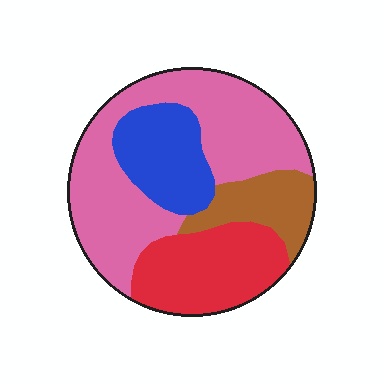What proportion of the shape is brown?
Brown takes up about one eighth (1/8) of the shape.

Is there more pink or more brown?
Pink.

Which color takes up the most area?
Pink, at roughly 45%.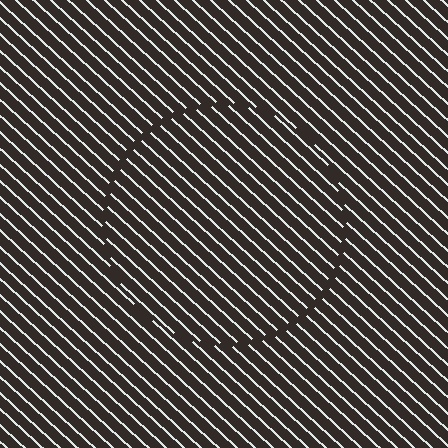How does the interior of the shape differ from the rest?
The interior of the shape contains the same grating, shifted by half a period — the contour is defined by the phase discontinuity where line-ends from the inner and outer gratings abut.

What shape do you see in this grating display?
An illusory circle. The interior of the shape contains the same grating, shifted by half a period — the contour is defined by the phase discontinuity where line-ends from the inner and outer gratings abut.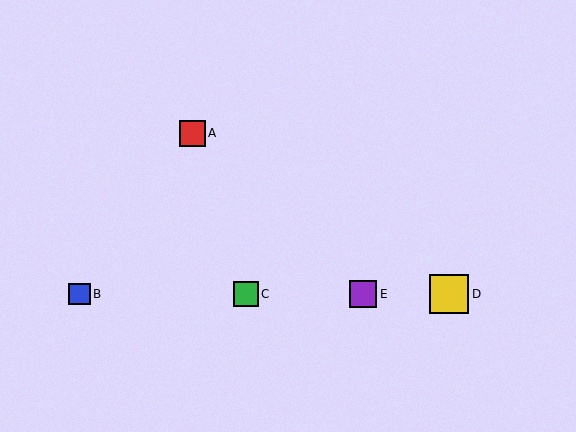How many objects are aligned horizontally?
4 objects (B, C, D, E) are aligned horizontally.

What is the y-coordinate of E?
Object E is at y≈294.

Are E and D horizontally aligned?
Yes, both are at y≈294.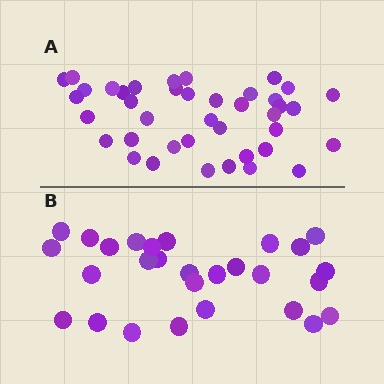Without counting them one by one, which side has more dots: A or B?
Region A (the top region) has more dots.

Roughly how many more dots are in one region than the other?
Region A has roughly 12 or so more dots than region B.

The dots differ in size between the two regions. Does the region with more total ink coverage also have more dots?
No. Region B has more total ink coverage because its dots are larger, but region A actually contains more individual dots. Total area can be misleading — the number of items is what matters here.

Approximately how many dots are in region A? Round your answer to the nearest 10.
About 40 dots.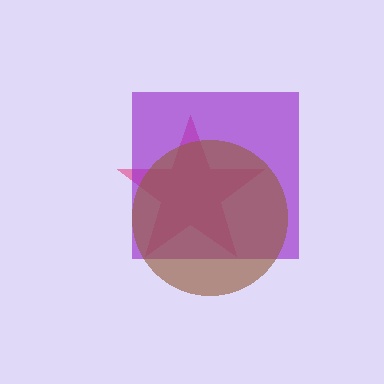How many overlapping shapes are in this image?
There are 3 overlapping shapes in the image.